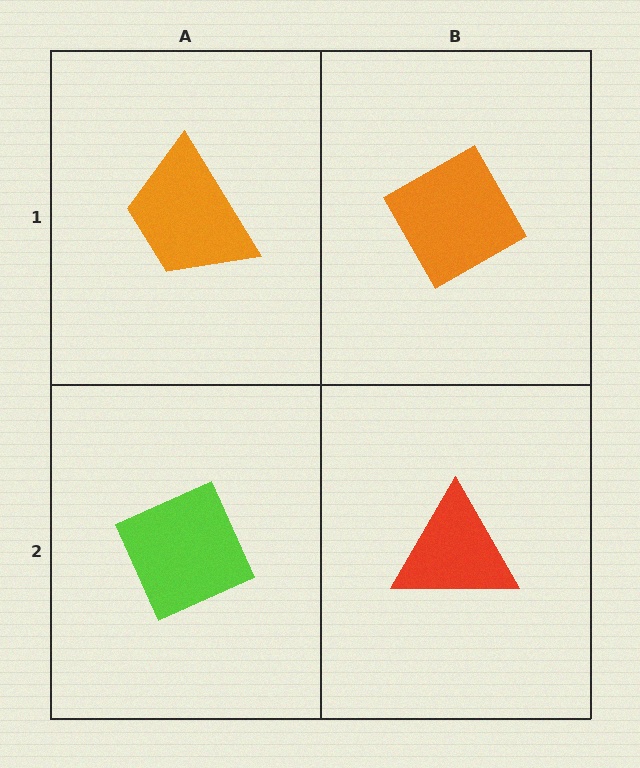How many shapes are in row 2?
2 shapes.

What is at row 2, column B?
A red triangle.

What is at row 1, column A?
An orange trapezoid.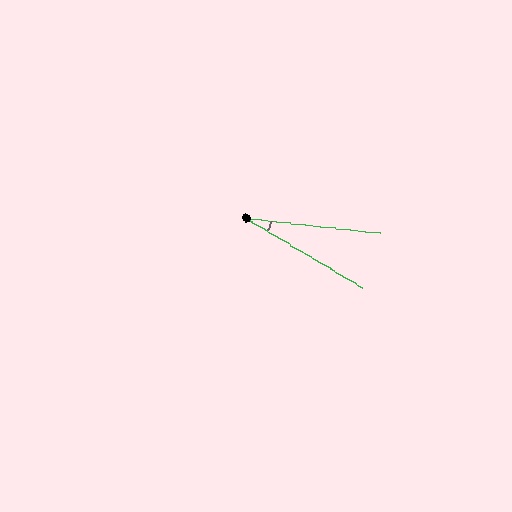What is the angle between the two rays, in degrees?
Approximately 24 degrees.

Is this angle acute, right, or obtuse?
It is acute.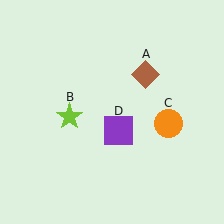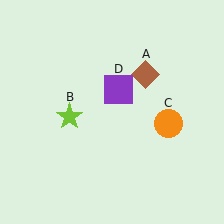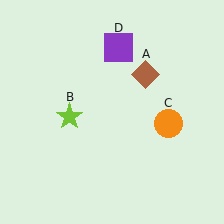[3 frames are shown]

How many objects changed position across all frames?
1 object changed position: purple square (object D).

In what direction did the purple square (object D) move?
The purple square (object D) moved up.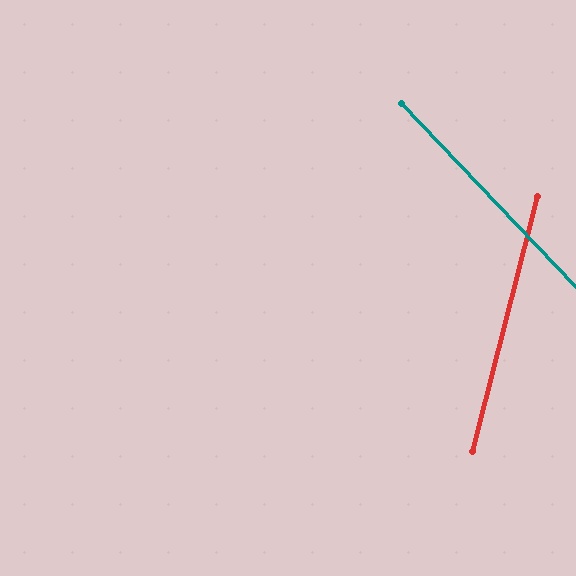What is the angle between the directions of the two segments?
Approximately 58 degrees.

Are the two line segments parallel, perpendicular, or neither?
Neither parallel nor perpendicular — they differ by about 58°.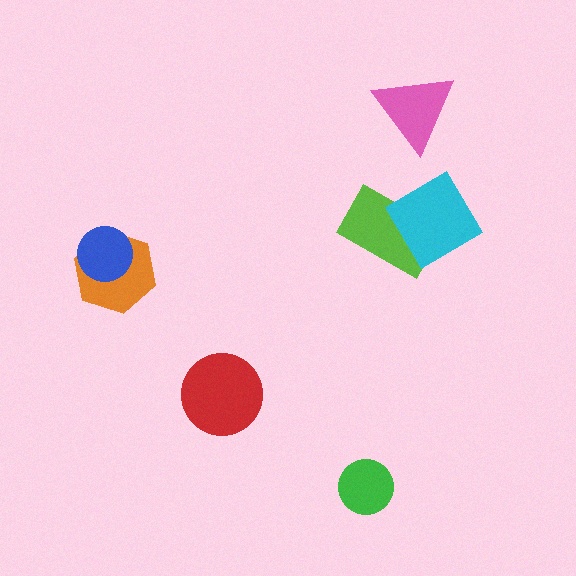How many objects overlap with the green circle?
0 objects overlap with the green circle.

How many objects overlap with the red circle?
0 objects overlap with the red circle.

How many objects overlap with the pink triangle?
0 objects overlap with the pink triangle.